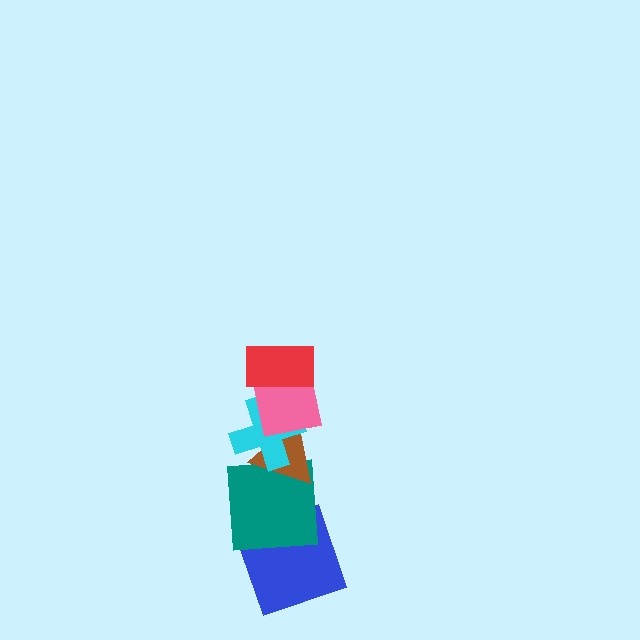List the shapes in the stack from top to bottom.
From top to bottom: the red rectangle, the pink square, the cyan cross, the brown triangle, the teal square, the blue square.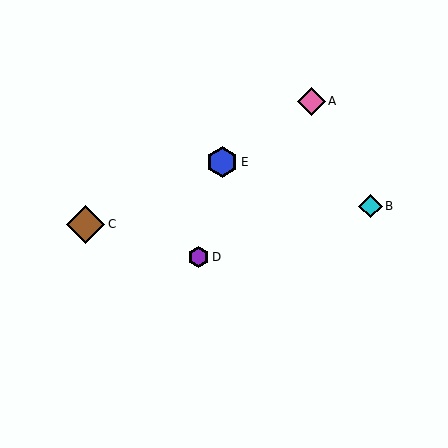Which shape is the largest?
The brown diamond (labeled C) is the largest.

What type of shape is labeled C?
Shape C is a brown diamond.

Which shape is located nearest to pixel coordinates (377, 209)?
The cyan diamond (labeled B) at (371, 206) is nearest to that location.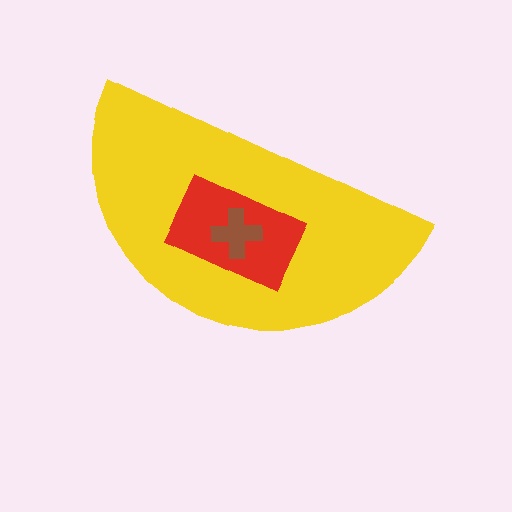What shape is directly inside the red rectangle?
The brown cross.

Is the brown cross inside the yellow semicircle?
Yes.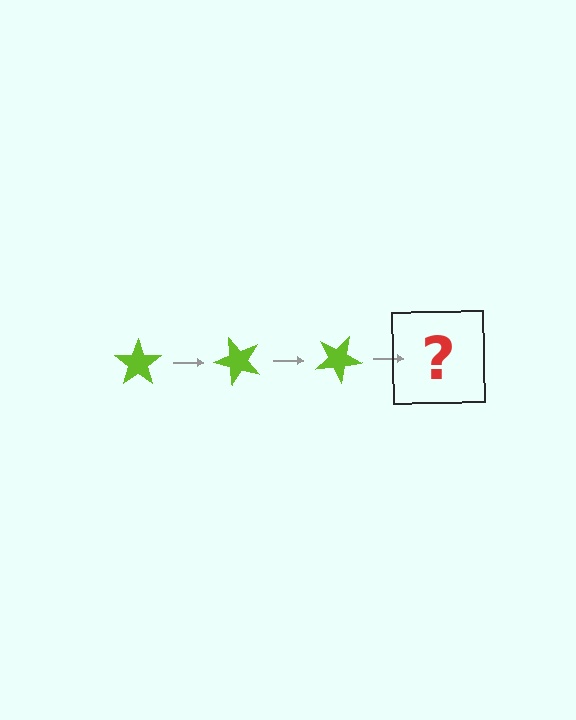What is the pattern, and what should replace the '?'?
The pattern is that the star rotates 50 degrees each step. The '?' should be a lime star rotated 150 degrees.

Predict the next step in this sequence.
The next step is a lime star rotated 150 degrees.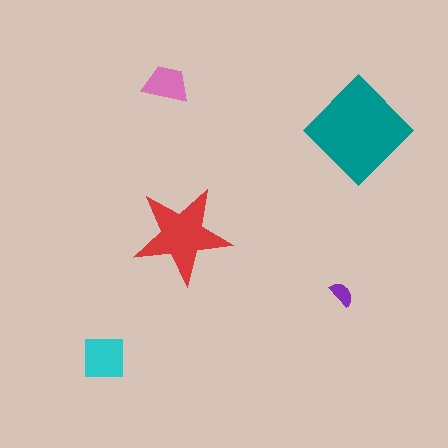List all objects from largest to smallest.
The teal diamond, the red star, the cyan square, the pink trapezoid, the purple semicircle.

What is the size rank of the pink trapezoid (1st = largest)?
4th.